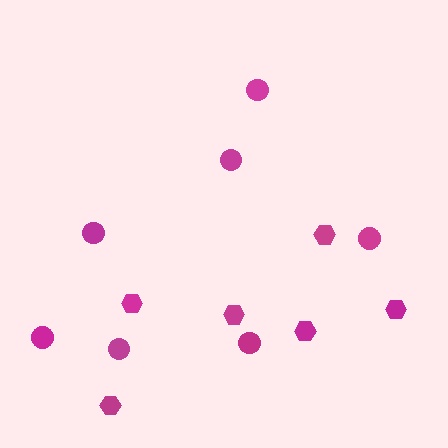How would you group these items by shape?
There are 2 groups: one group of hexagons (6) and one group of circles (7).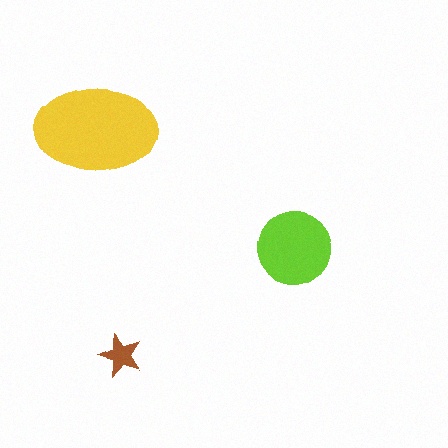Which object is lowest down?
The brown star is bottommost.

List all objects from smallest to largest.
The brown star, the lime circle, the yellow ellipse.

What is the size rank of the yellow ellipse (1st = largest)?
1st.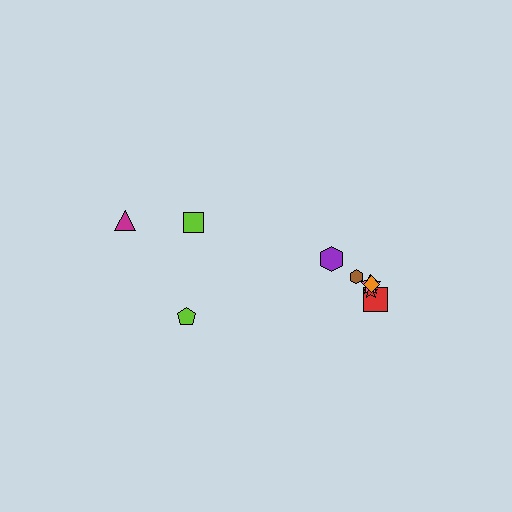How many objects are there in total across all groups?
There are 9 objects.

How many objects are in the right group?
There are 6 objects.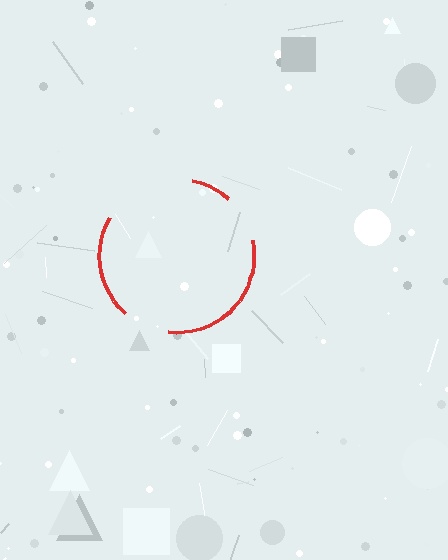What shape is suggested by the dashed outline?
The dashed outline suggests a circle.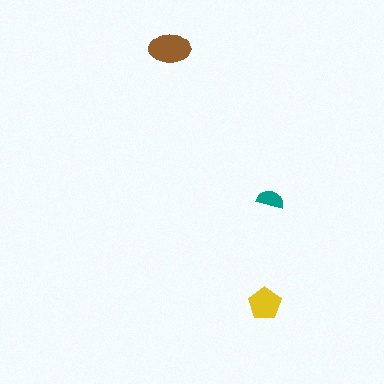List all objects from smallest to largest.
The teal semicircle, the yellow pentagon, the brown ellipse.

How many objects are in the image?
There are 3 objects in the image.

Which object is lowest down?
The yellow pentagon is bottommost.